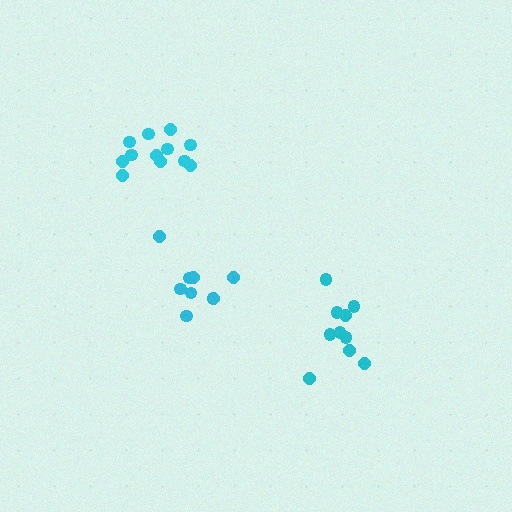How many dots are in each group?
Group 1: 9 dots, Group 2: 10 dots, Group 3: 12 dots (31 total).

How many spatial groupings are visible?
There are 3 spatial groupings.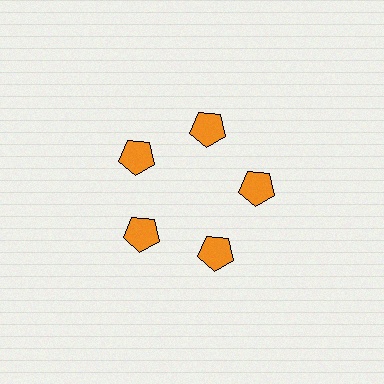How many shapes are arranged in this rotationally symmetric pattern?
There are 5 shapes, arranged in 5 groups of 1.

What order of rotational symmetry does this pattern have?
This pattern has 5-fold rotational symmetry.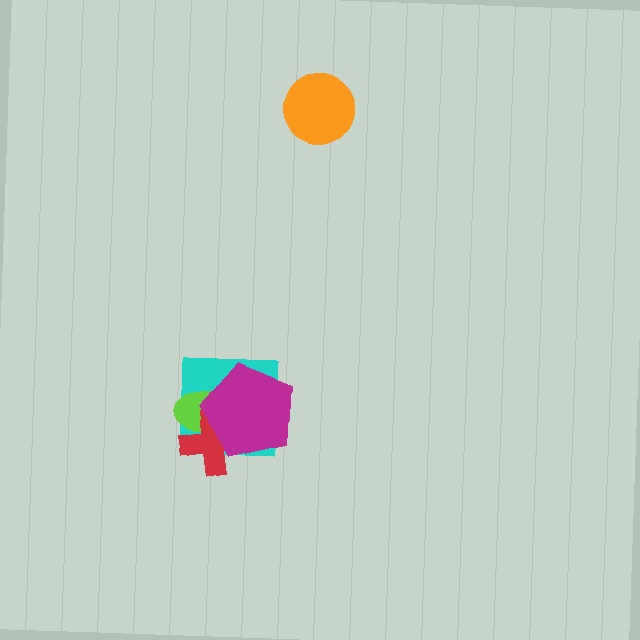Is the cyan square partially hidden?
Yes, it is partially covered by another shape.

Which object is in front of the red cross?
The magenta pentagon is in front of the red cross.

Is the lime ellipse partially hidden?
Yes, it is partially covered by another shape.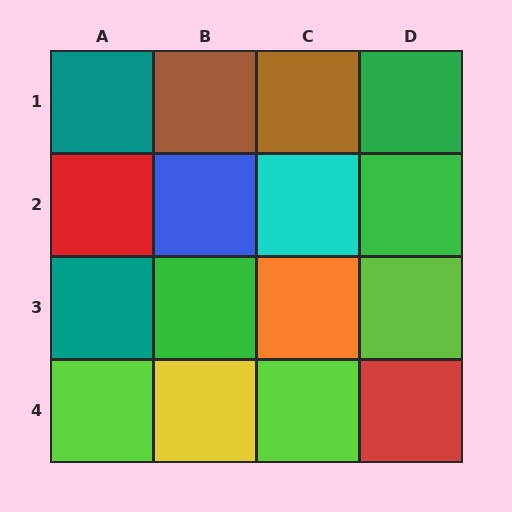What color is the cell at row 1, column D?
Green.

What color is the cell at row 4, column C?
Lime.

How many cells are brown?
2 cells are brown.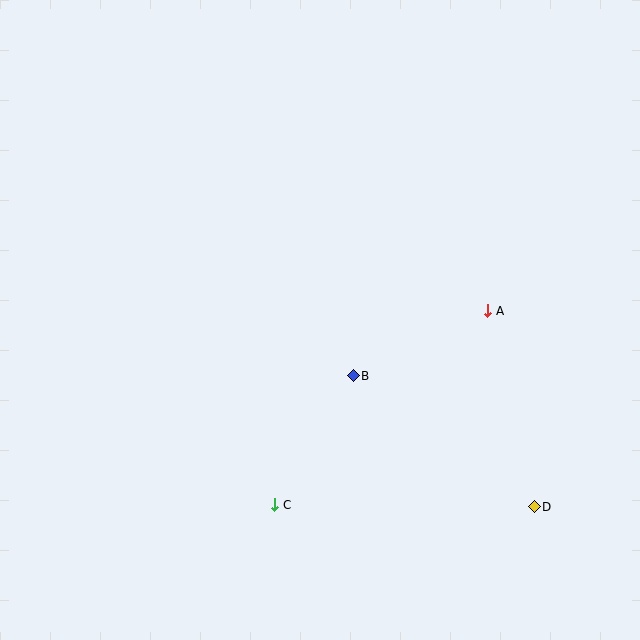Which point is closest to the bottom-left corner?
Point C is closest to the bottom-left corner.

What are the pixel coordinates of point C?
Point C is at (275, 505).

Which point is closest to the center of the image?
Point B at (353, 376) is closest to the center.